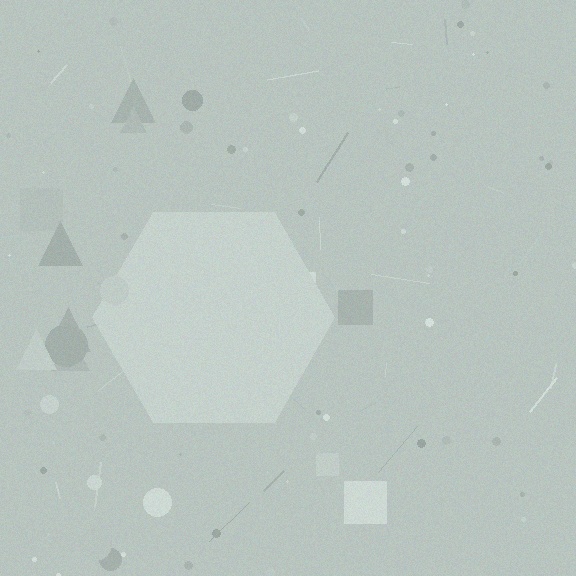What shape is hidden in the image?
A hexagon is hidden in the image.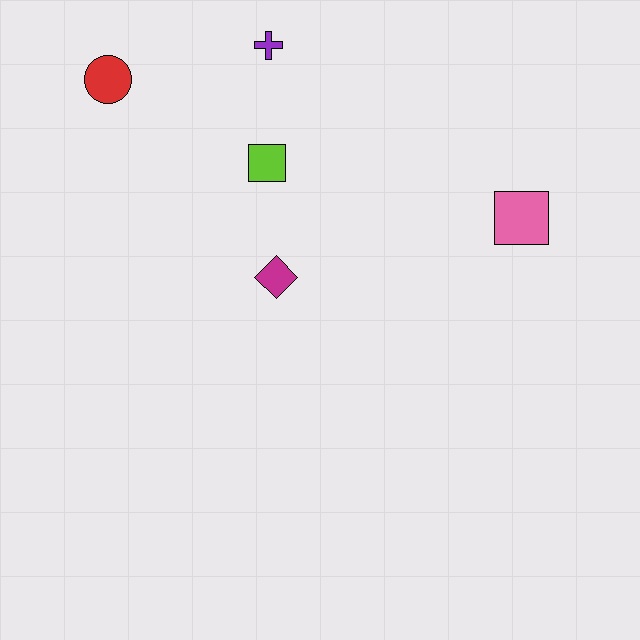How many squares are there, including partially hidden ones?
There are 2 squares.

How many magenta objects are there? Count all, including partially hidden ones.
There is 1 magenta object.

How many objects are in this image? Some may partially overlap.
There are 5 objects.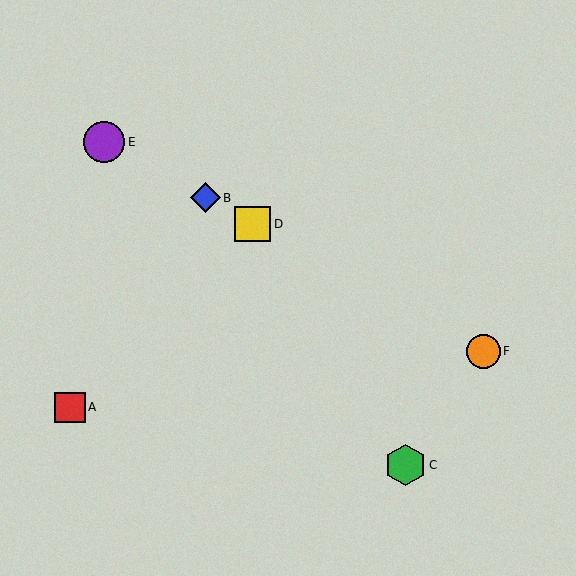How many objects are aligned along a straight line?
4 objects (B, D, E, F) are aligned along a straight line.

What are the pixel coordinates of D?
Object D is at (253, 224).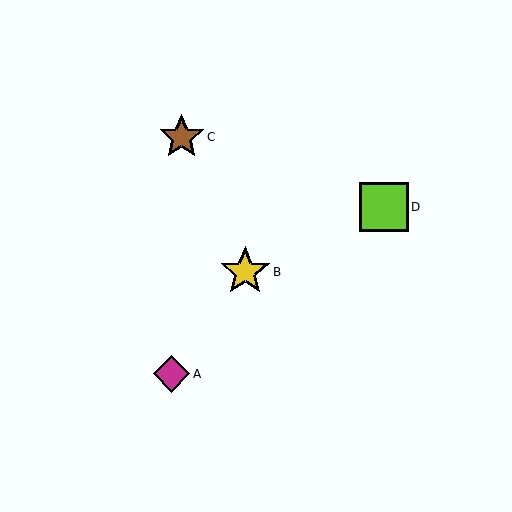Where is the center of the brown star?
The center of the brown star is at (182, 137).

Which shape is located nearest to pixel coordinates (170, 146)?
The brown star (labeled C) at (182, 137) is nearest to that location.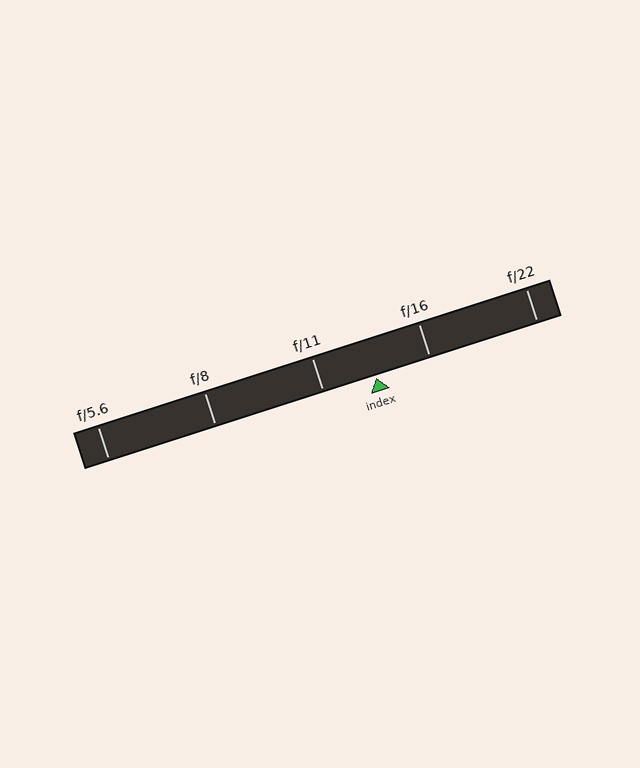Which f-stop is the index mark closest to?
The index mark is closest to f/11.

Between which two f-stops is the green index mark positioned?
The index mark is between f/11 and f/16.